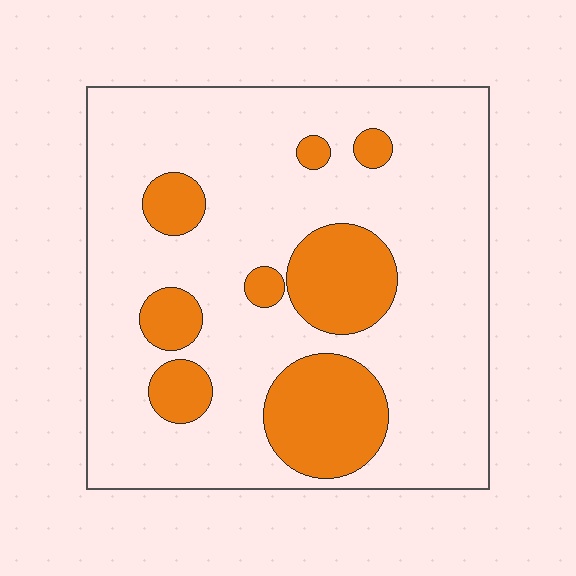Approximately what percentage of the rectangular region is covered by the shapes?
Approximately 20%.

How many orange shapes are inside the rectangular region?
8.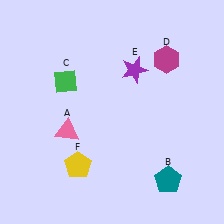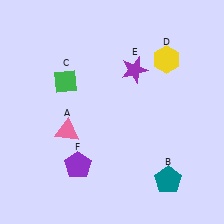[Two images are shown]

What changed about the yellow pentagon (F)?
In Image 1, F is yellow. In Image 2, it changed to purple.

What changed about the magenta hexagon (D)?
In Image 1, D is magenta. In Image 2, it changed to yellow.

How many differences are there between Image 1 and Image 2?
There are 2 differences between the two images.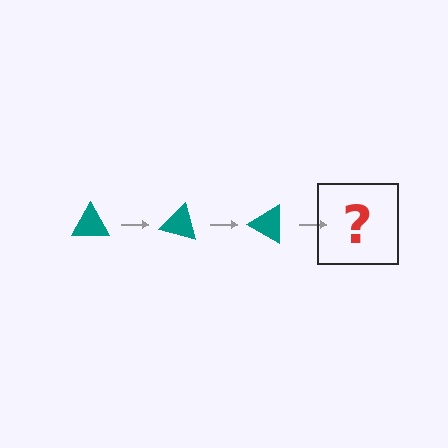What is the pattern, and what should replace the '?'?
The pattern is that the triangle rotates 15 degrees each step. The '?' should be a teal triangle rotated 45 degrees.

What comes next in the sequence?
The next element should be a teal triangle rotated 45 degrees.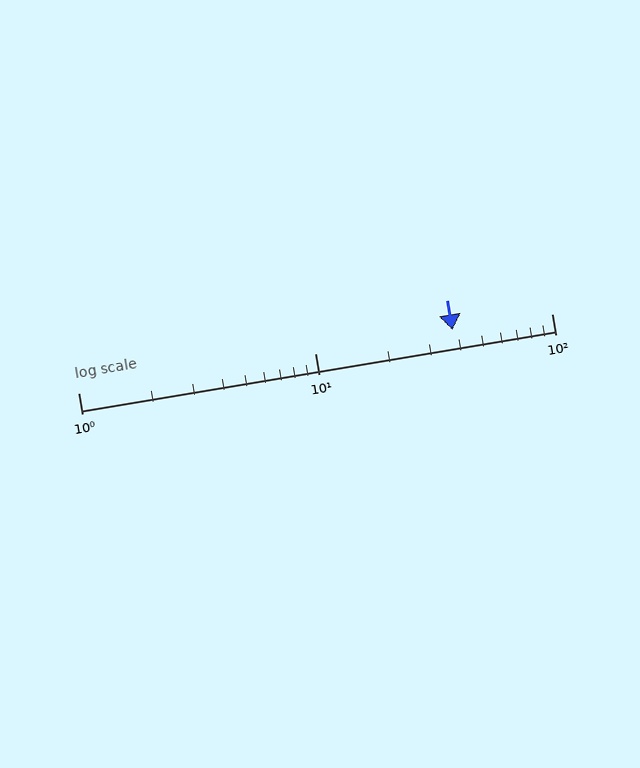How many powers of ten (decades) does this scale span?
The scale spans 2 decades, from 1 to 100.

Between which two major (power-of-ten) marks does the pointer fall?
The pointer is between 10 and 100.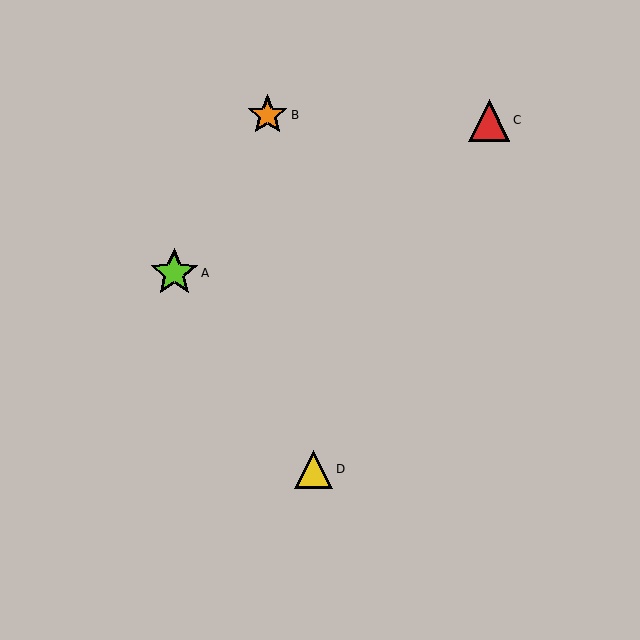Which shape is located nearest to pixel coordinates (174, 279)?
The lime star (labeled A) at (174, 273) is nearest to that location.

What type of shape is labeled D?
Shape D is a yellow triangle.